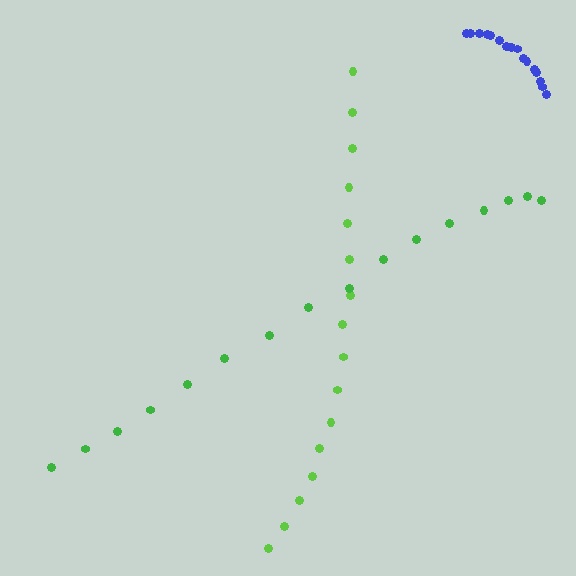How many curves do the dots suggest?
There are 3 distinct paths.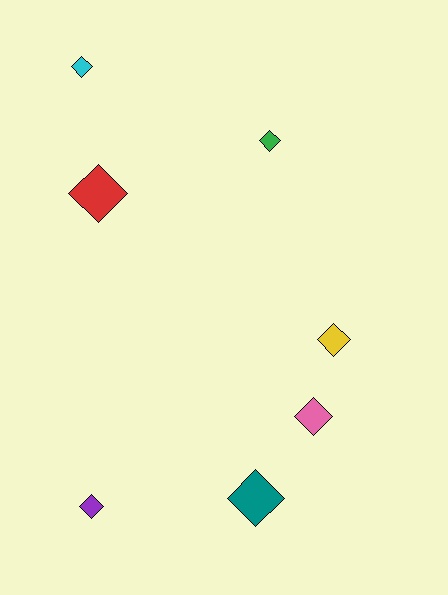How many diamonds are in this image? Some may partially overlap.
There are 7 diamonds.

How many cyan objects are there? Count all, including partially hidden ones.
There is 1 cyan object.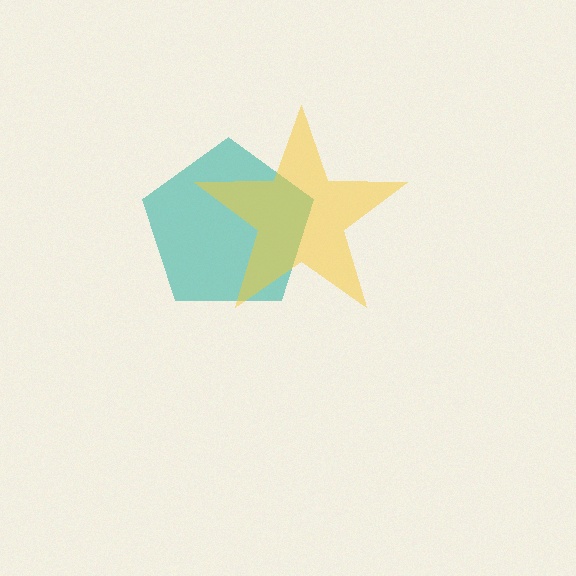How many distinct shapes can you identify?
There are 2 distinct shapes: a teal pentagon, a yellow star.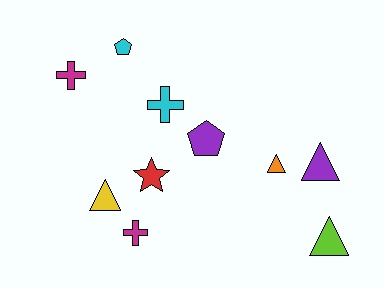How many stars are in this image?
There is 1 star.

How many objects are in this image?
There are 10 objects.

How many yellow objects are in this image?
There is 1 yellow object.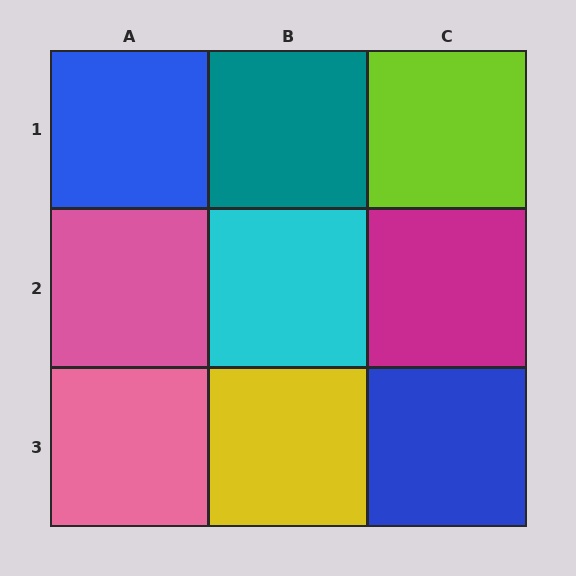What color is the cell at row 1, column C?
Lime.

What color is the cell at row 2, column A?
Pink.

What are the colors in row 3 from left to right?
Pink, yellow, blue.